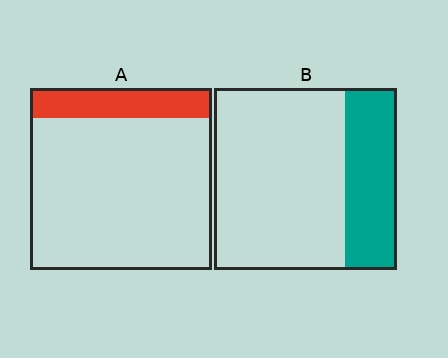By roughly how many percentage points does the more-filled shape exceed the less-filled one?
By roughly 10 percentage points (B over A).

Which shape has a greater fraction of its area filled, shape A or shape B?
Shape B.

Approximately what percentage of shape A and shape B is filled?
A is approximately 15% and B is approximately 30%.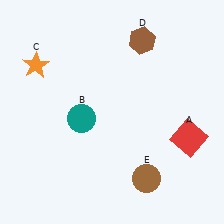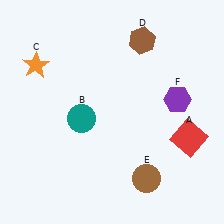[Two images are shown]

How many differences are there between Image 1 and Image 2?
There is 1 difference between the two images.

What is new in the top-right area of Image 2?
A purple hexagon (F) was added in the top-right area of Image 2.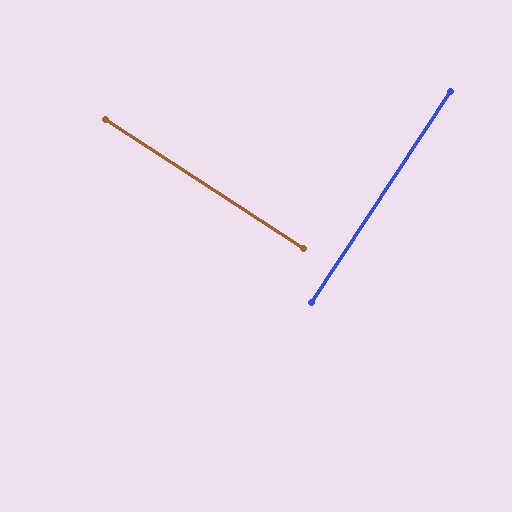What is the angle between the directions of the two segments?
Approximately 90 degrees.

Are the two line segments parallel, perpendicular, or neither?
Perpendicular — they meet at approximately 90°.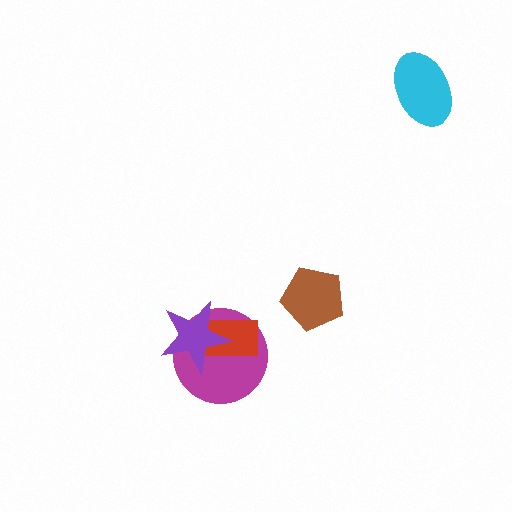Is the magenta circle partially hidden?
Yes, it is partially covered by another shape.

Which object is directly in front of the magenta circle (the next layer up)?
The red rectangle is directly in front of the magenta circle.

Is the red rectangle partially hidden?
Yes, it is partially covered by another shape.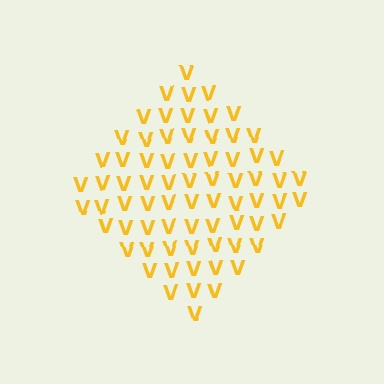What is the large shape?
The large shape is a diamond.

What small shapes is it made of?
It is made of small letter V's.